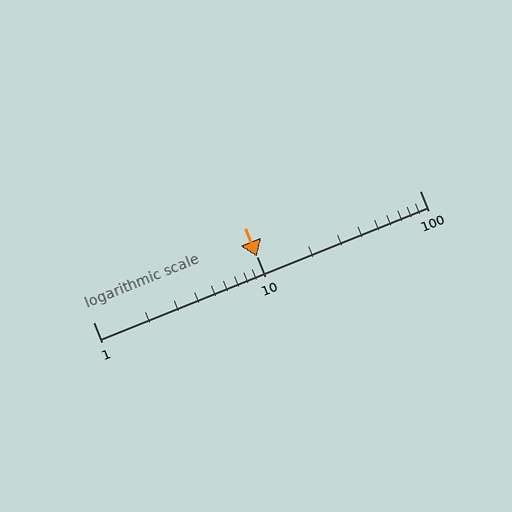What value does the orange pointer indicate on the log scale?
The pointer indicates approximately 10.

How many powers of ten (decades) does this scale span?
The scale spans 2 decades, from 1 to 100.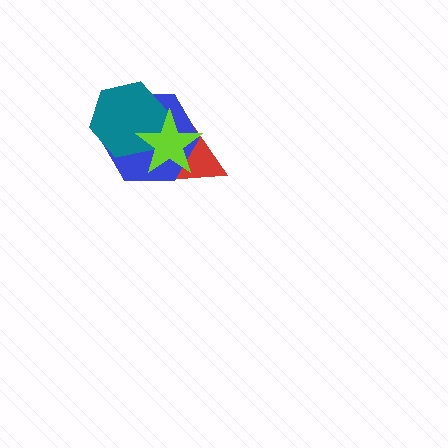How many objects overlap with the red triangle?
2 objects overlap with the red triangle.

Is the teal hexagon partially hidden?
Yes, it is partially covered by another shape.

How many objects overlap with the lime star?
3 objects overlap with the lime star.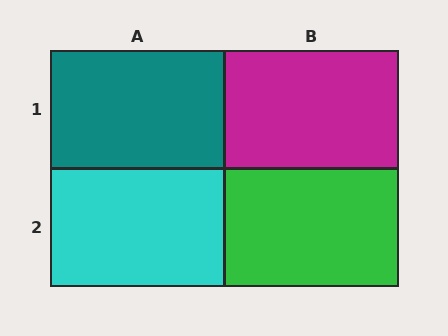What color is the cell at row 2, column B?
Green.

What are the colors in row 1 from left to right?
Teal, magenta.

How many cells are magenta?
1 cell is magenta.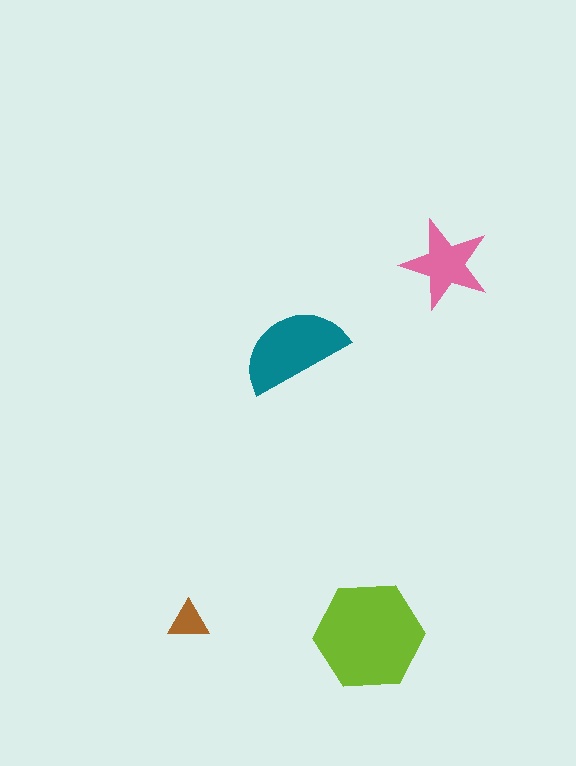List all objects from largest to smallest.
The lime hexagon, the teal semicircle, the pink star, the brown triangle.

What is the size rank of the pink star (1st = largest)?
3rd.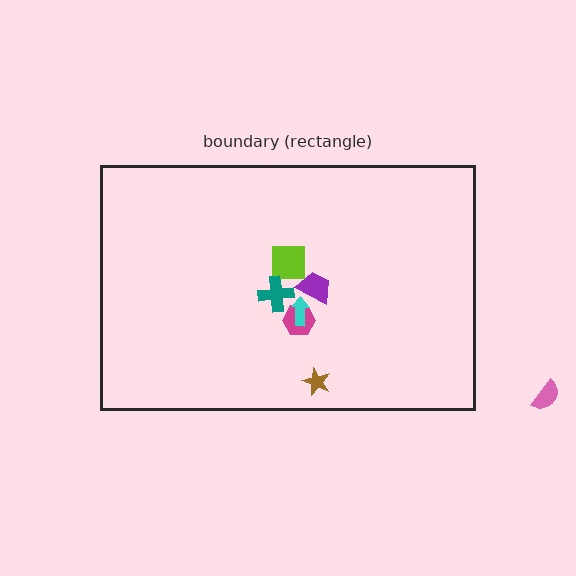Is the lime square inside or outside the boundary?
Inside.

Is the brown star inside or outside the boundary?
Inside.